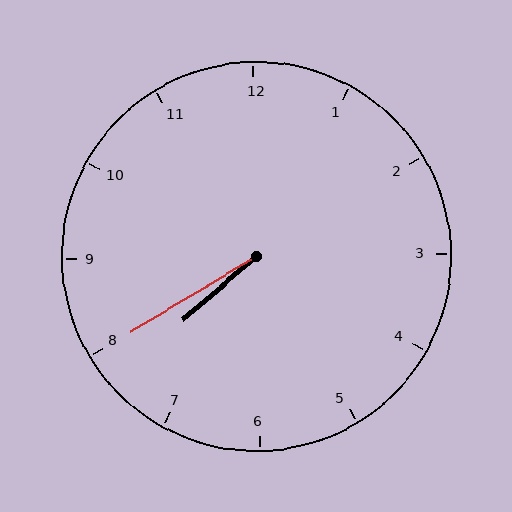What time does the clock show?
7:40.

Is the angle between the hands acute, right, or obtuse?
It is acute.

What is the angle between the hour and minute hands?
Approximately 10 degrees.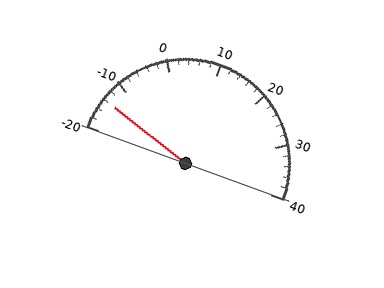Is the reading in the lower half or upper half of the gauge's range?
The reading is in the lower half of the range (-20 to 40).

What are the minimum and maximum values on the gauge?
The gauge ranges from -20 to 40.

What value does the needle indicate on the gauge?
The needle indicates approximately -14.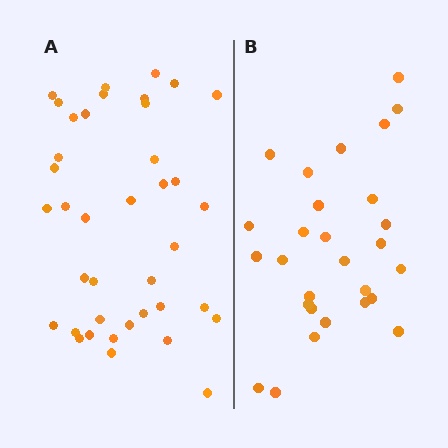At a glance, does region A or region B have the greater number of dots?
Region A (the left region) has more dots.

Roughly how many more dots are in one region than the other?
Region A has roughly 12 or so more dots than region B.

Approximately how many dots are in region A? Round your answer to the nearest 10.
About 40 dots. (The exact count is 39, which rounds to 40.)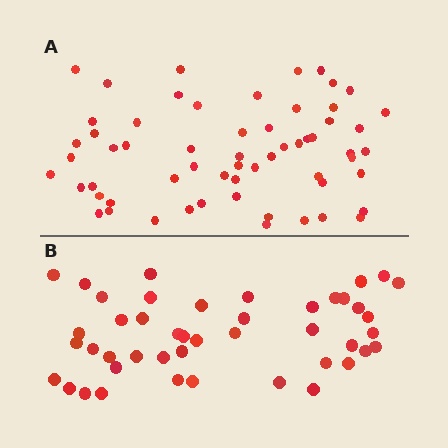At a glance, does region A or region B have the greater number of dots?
Region A (the top region) has more dots.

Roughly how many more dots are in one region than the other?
Region A has approximately 15 more dots than region B.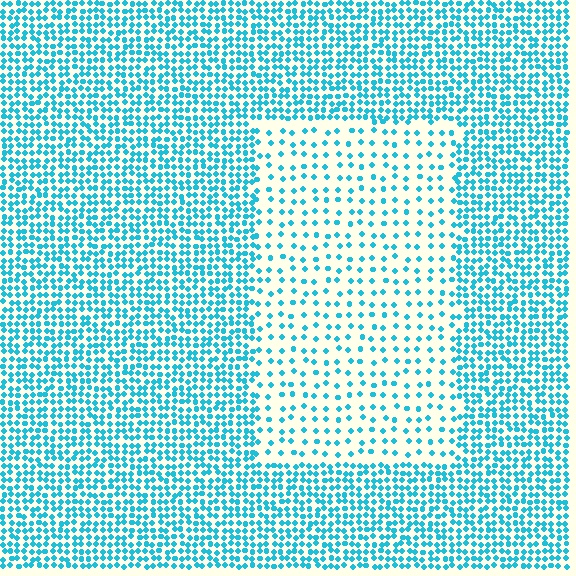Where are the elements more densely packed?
The elements are more densely packed outside the rectangle boundary.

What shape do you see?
I see a rectangle.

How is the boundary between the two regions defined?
The boundary is defined by a change in element density (approximately 2.6x ratio). All elements are the same color, size, and shape.